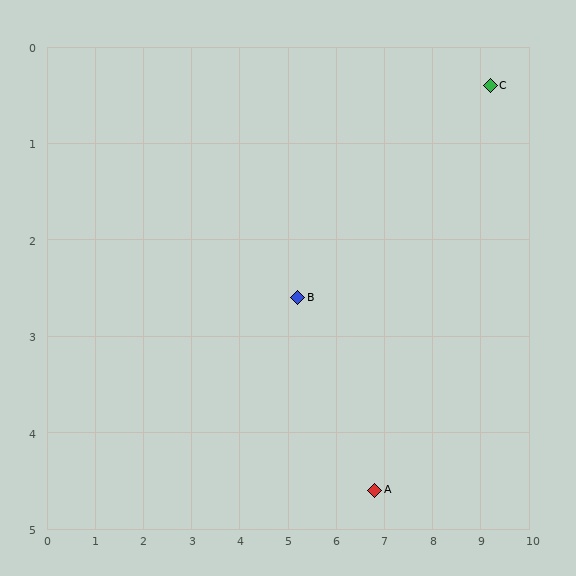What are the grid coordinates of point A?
Point A is at approximately (6.8, 4.6).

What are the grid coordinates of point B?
Point B is at approximately (5.2, 2.6).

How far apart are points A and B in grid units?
Points A and B are about 2.6 grid units apart.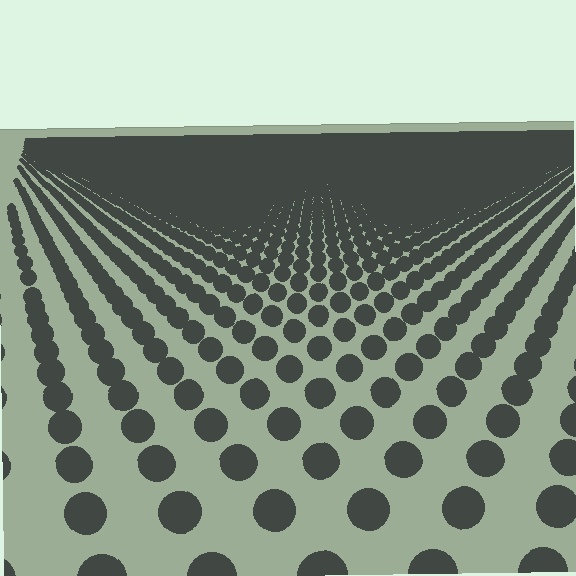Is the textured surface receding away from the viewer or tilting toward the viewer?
The surface is receding away from the viewer. Texture elements get smaller and denser toward the top.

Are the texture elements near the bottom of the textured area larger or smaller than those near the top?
Larger. Near the bottom, elements are closer to the viewer and appear at a bigger on-screen size.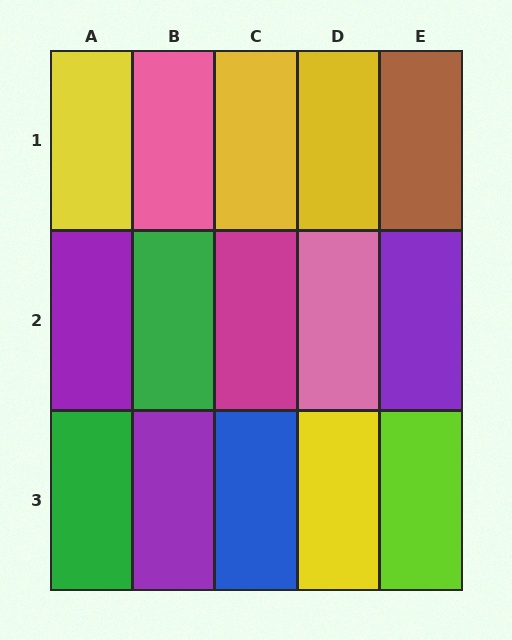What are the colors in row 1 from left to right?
Yellow, pink, yellow, yellow, brown.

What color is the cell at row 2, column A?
Purple.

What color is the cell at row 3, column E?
Lime.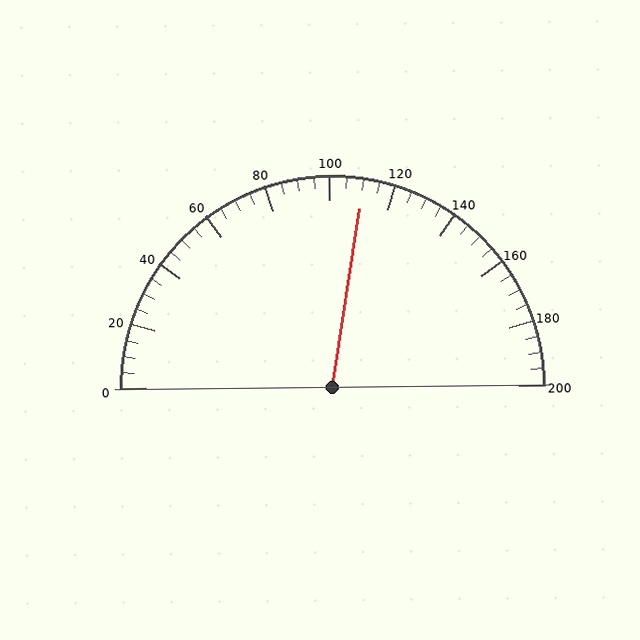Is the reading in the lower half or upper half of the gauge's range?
The reading is in the upper half of the range (0 to 200).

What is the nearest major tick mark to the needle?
The nearest major tick mark is 120.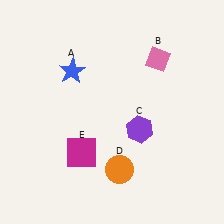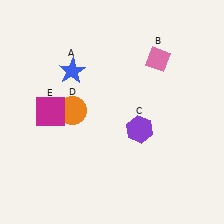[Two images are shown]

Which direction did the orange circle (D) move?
The orange circle (D) moved up.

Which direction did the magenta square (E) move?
The magenta square (E) moved up.